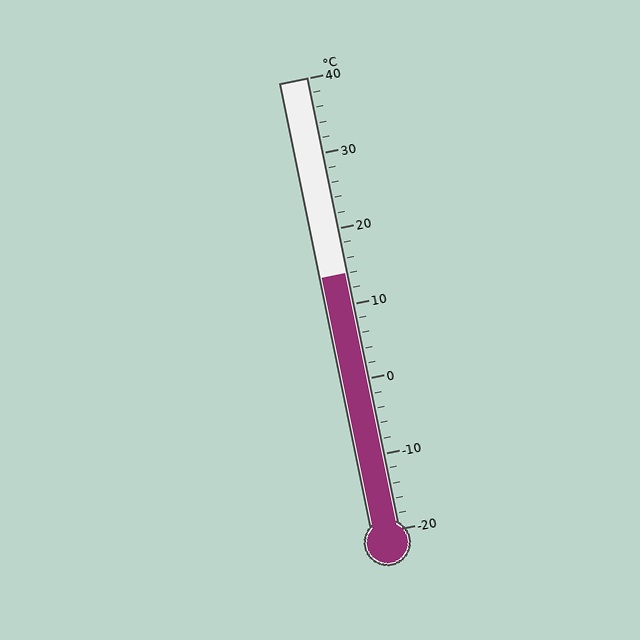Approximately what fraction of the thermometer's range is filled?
The thermometer is filled to approximately 55% of its range.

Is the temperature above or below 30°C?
The temperature is below 30°C.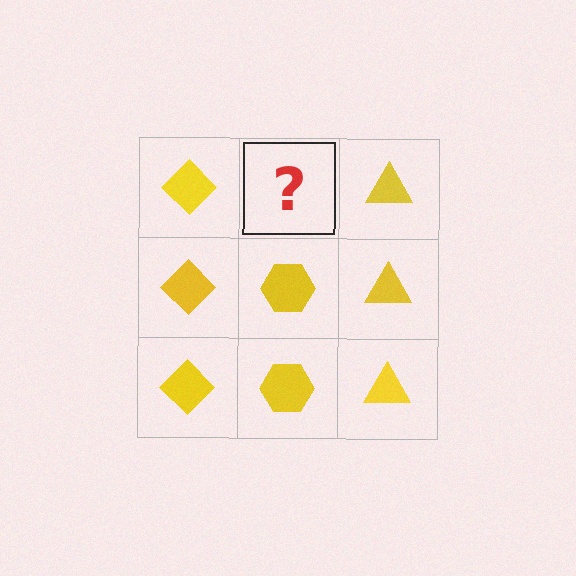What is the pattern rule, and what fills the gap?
The rule is that each column has a consistent shape. The gap should be filled with a yellow hexagon.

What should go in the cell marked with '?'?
The missing cell should contain a yellow hexagon.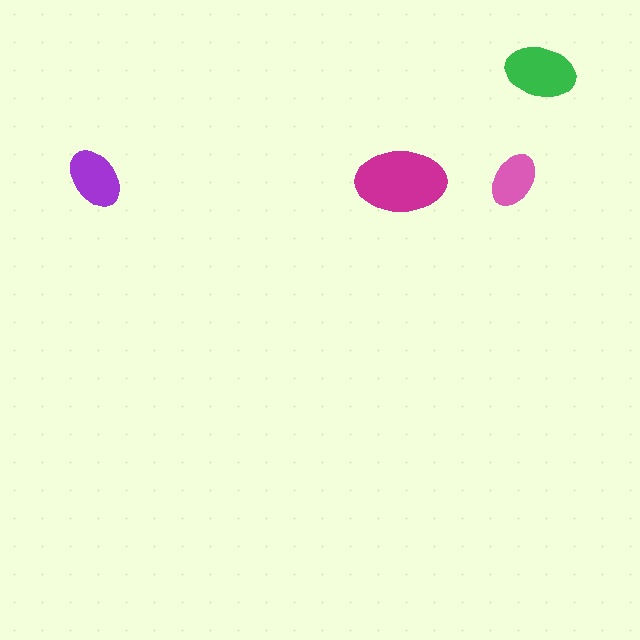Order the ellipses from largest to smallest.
the magenta one, the green one, the purple one, the pink one.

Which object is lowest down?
The magenta ellipse is bottommost.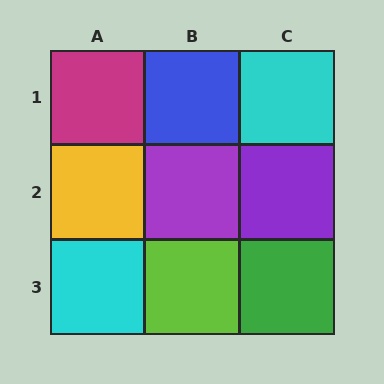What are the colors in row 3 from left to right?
Cyan, lime, green.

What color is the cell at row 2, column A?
Yellow.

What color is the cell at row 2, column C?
Purple.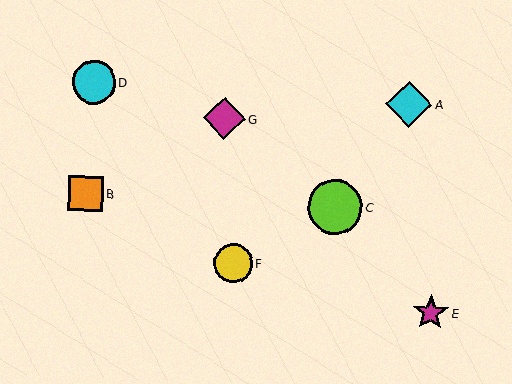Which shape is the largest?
The lime circle (labeled C) is the largest.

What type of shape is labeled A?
Shape A is a cyan diamond.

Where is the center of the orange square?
The center of the orange square is at (86, 193).